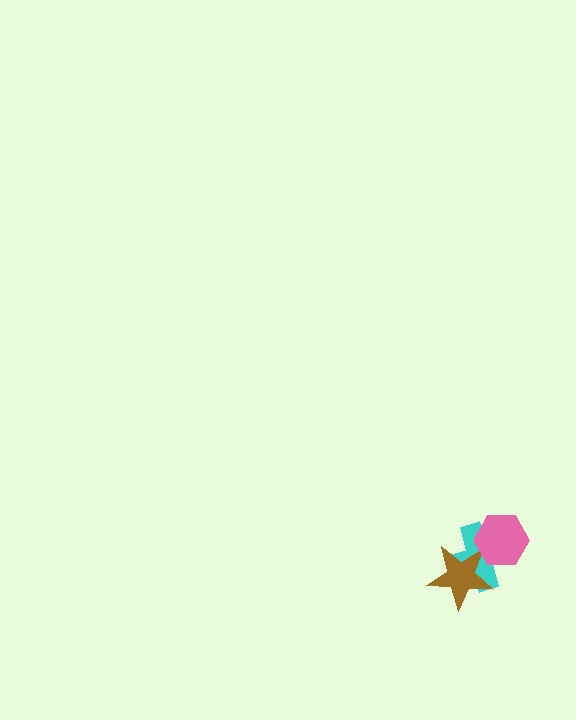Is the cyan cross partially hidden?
Yes, it is partially covered by another shape.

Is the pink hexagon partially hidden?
No, no other shape covers it.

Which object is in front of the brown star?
The pink hexagon is in front of the brown star.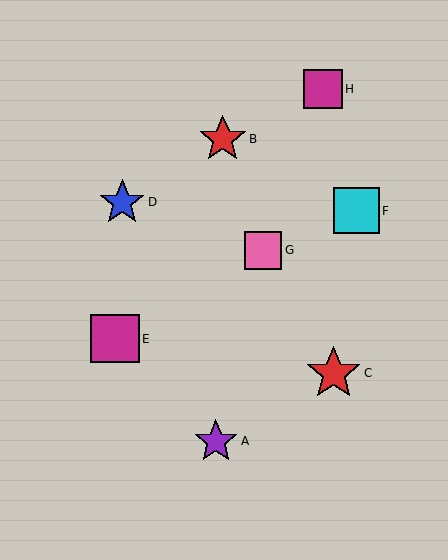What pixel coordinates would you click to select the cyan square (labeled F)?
Click at (357, 211) to select the cyan square F.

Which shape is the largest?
The red star (labeled C) is the largest.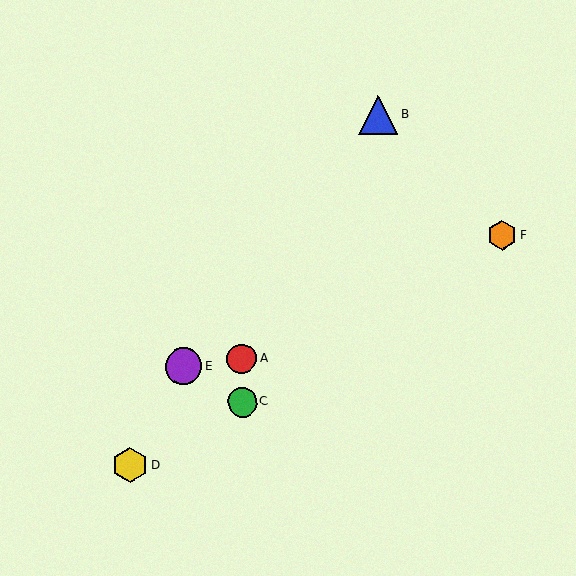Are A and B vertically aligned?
No, A is at x≈242 and B is at x≈378.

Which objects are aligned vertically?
Objects A, C are aligned vertically.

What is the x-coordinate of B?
Object B is at x≈378.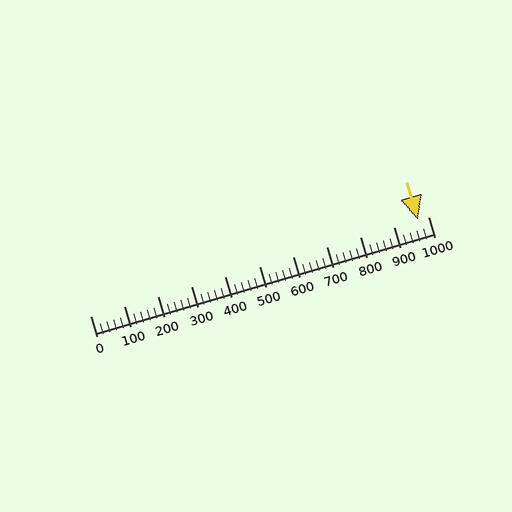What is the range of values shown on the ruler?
The ruler shows values from 0 to 1000.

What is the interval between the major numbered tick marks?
The major tick marks are spaced 100 units apart.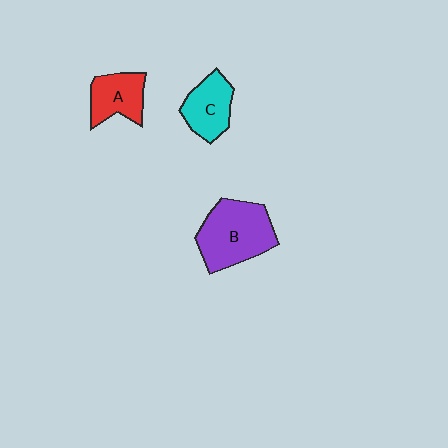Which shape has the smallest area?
Shape A (red).